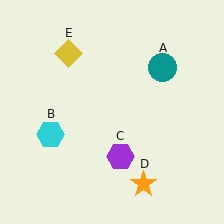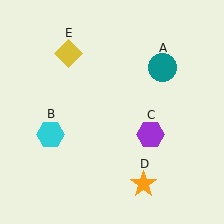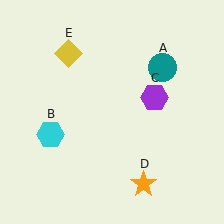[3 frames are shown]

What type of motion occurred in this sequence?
The purple hexagon (object C) rotated counterclockwise around the center of the scene.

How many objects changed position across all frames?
1 object changed position: purple hexagon (object C).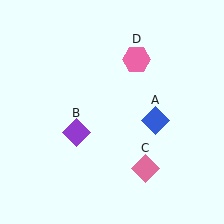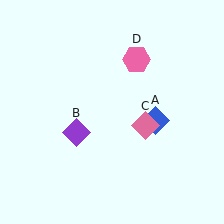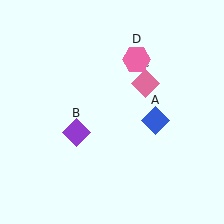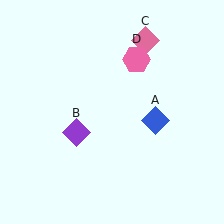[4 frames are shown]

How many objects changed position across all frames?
1 object changed position: pink diamond (object C).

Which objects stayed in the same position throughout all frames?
Blue diamond (object A) and purple diamond (object B) and pink hexagon (object D) remained stationary.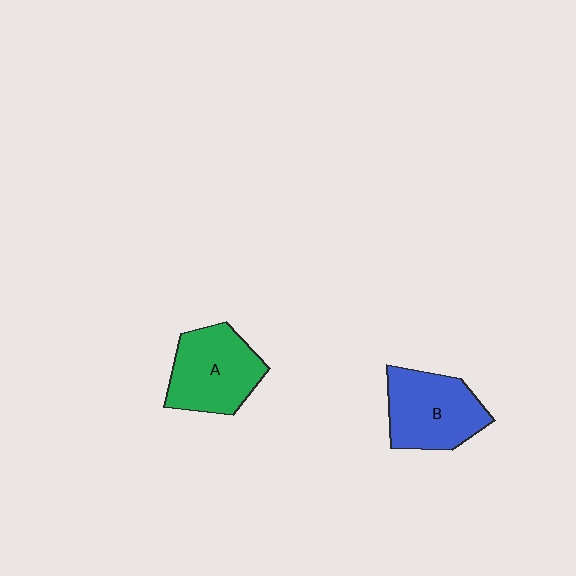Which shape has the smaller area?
Shape A (green).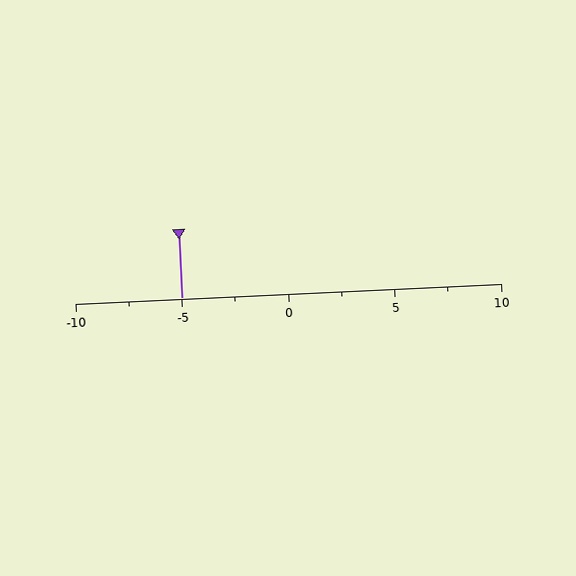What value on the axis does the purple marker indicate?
The marker indicates approximately -5.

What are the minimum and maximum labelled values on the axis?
The axis runs from -10 to 10.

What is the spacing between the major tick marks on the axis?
The major ticks are spaced 5 apart.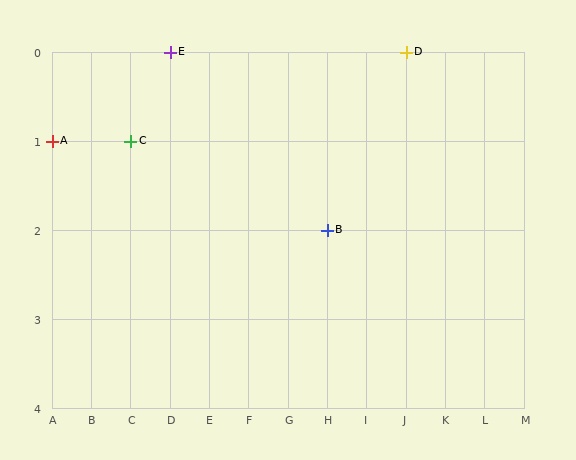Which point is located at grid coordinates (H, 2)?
Point B is at (H, 2).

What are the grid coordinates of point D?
Point D is at grid coordinates (J, 0).